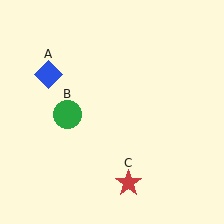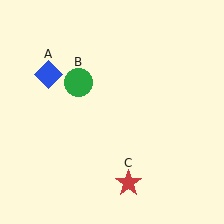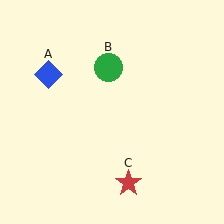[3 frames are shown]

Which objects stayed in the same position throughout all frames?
Blue diamond (object A) and red star (object C) remained stationary.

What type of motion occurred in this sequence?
The green circle (object B) rotated clockwise around the center of the scene.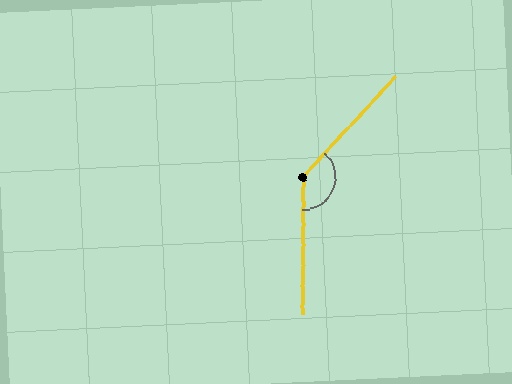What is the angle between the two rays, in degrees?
Approximately 138 degrees.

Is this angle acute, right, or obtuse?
It is obtuse.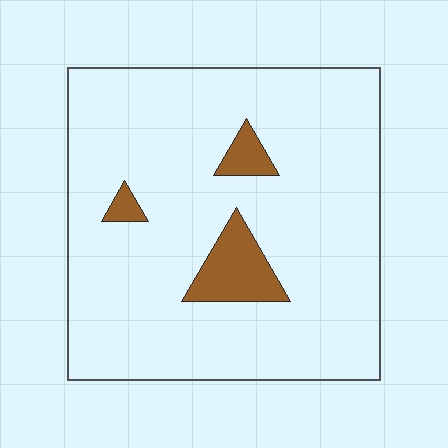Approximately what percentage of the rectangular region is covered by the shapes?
Approximately 10%.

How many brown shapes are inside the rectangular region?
3.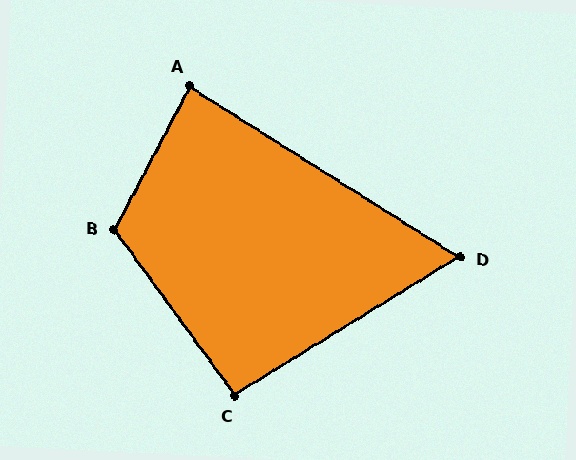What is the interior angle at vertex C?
Approximately 94 degrees (approximately right).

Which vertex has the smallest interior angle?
D, at approximately 64 degrees.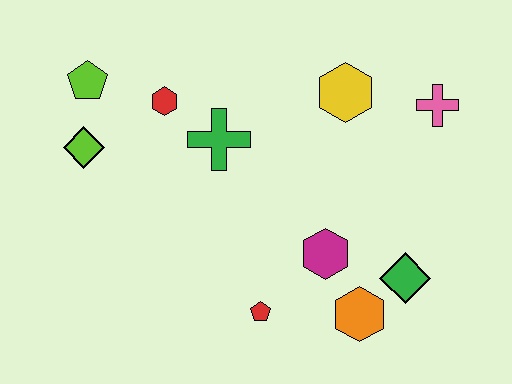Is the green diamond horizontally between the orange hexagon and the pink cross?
Yes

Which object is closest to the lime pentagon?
The lime diamond is closest to the lime pentagon.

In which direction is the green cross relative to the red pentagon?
The green cross is above the red pentagon.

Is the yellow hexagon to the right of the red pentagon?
Yes